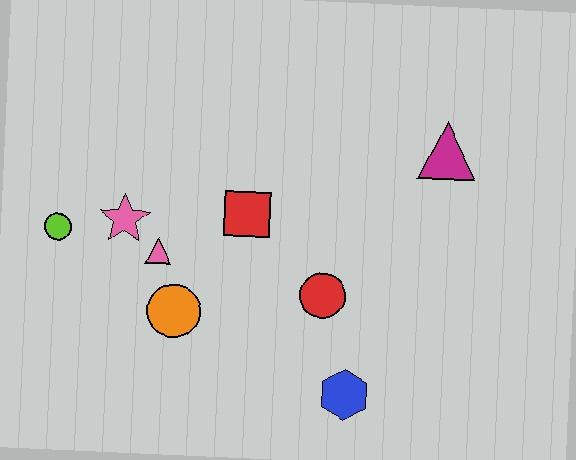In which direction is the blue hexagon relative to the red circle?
The blue hexagon is below the red circle.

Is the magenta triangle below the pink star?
No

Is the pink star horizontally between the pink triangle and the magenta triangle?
No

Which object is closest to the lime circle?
The pink star is closest to the lime circle.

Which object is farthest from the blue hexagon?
The lime circle is farthest from the blue hexagon.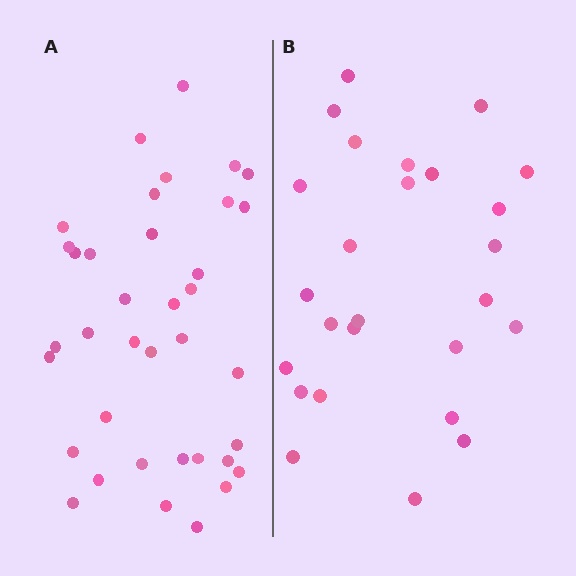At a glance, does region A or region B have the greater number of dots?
Region A (the left region) has more dots.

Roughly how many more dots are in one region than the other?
Region A has roughly 12 or so more dots than region B.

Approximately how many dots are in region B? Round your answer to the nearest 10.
About 30 dots. (The exact count is 26, which rounds to 30.)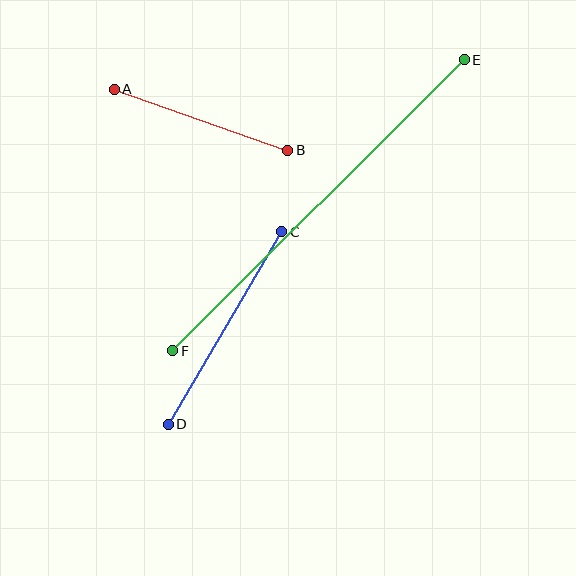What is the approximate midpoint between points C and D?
The midpoint is at approximately (225, 328) pixels.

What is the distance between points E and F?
The distance is approximately 412 pixels.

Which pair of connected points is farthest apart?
Points E and F are farthest apart.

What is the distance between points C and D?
The distance is approximately 224 pixels.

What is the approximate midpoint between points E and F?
The midpoint is at approximately (318, 205) pixels.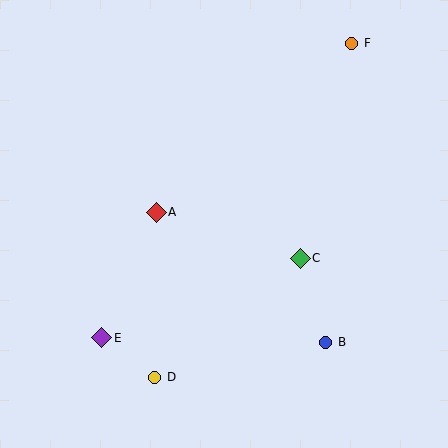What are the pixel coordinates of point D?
Point D is at (155, 377).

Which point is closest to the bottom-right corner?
Point B is closest to the bottom-right corner.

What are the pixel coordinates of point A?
Point A is at (156, 212).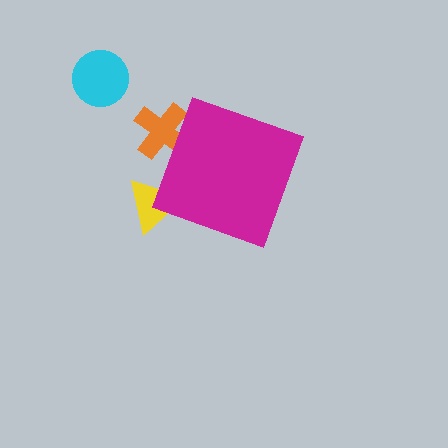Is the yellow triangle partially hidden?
Yes, the yellow triangle is partially hidden behind the magenta diamond.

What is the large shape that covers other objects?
A magenta diamond.